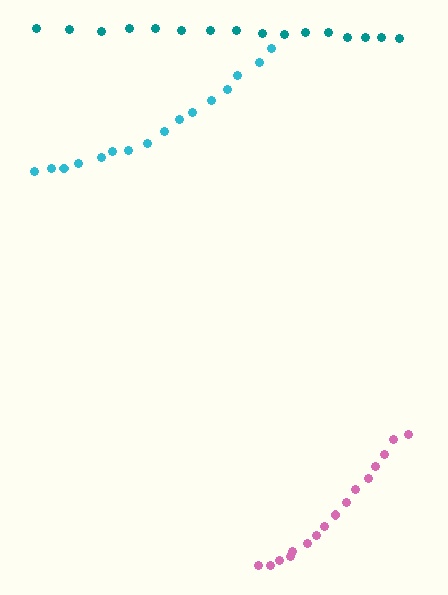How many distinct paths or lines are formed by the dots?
There are 3 distinct paths.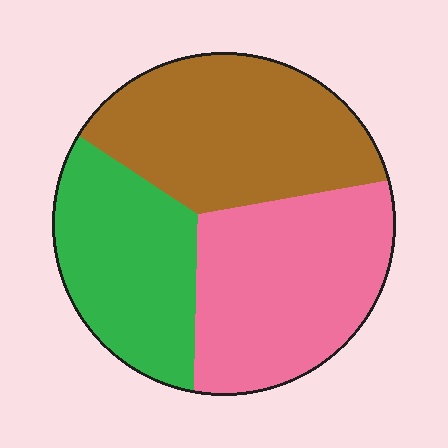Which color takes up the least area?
Green, at roughly 30%.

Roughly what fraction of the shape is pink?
Pink covers around 35% of the shape.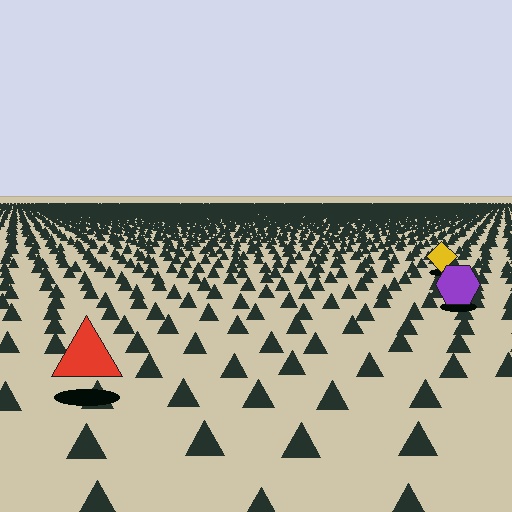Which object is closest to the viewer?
The red triangle is closest. The texture marks near it are larger and more spread out.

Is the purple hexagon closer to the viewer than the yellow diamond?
Yes. The purple hexagon is closer — you can tell from the texture gradient: the ground texture is coarser near it.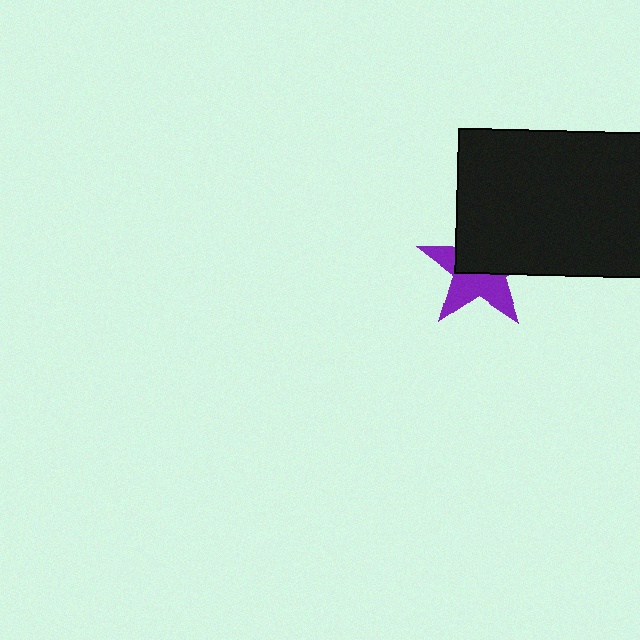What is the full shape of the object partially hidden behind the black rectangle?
The partially hidden object is a purple star.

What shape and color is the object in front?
The object in front is a black rectangle.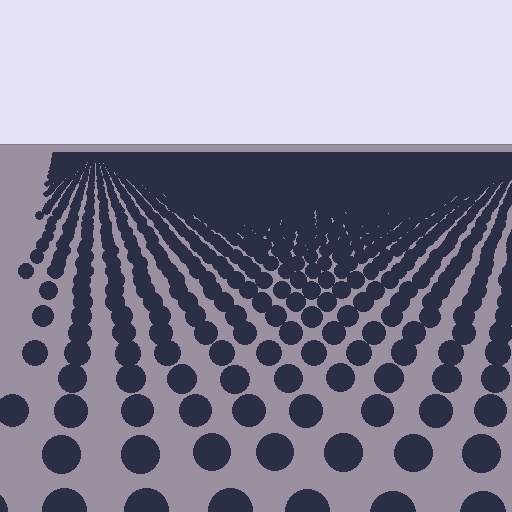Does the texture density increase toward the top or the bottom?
Density increases toward the top.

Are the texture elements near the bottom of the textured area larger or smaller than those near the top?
Larger. Near the bottom, elements are closer to the viewer and appear at a bigger on-screen size.